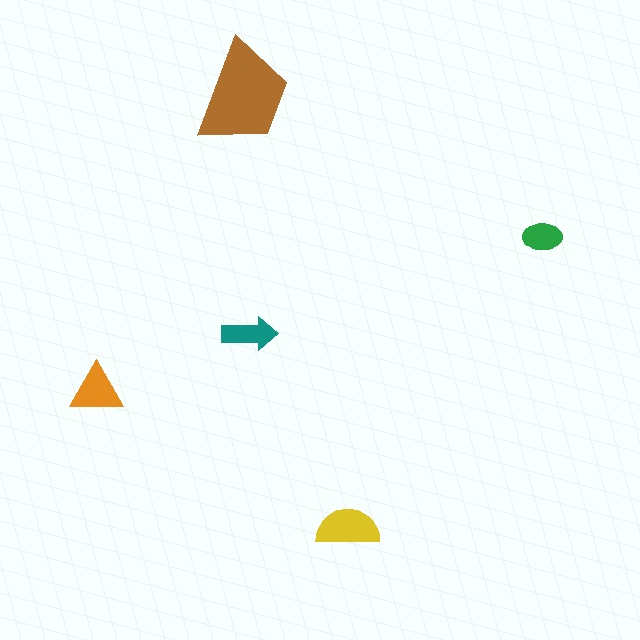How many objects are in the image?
There are 5 objects in the image.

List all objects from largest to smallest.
The brown trapezoid, the yellow semicircle, the orange triangle, the teal arrow, the green ellipse.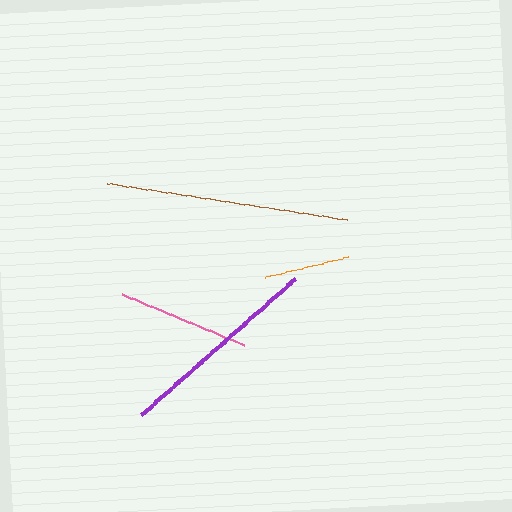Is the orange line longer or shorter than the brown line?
The brown line is longer than the orange line.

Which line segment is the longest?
The brown line is the longest at approximately 243 pixels.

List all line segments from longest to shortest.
From longest to shortest: brown, purple, pink, orange.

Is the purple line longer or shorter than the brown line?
The brown line is longer than the purple line.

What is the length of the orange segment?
The orange segment is approximately 86 pixels long.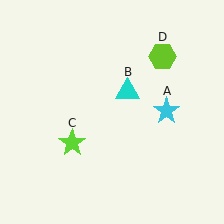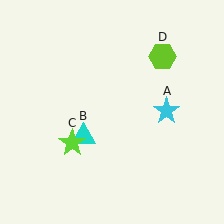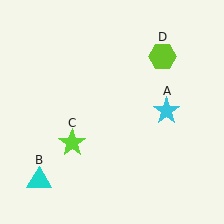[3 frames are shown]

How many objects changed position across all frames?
1 object changed position: cyan triangle (object B).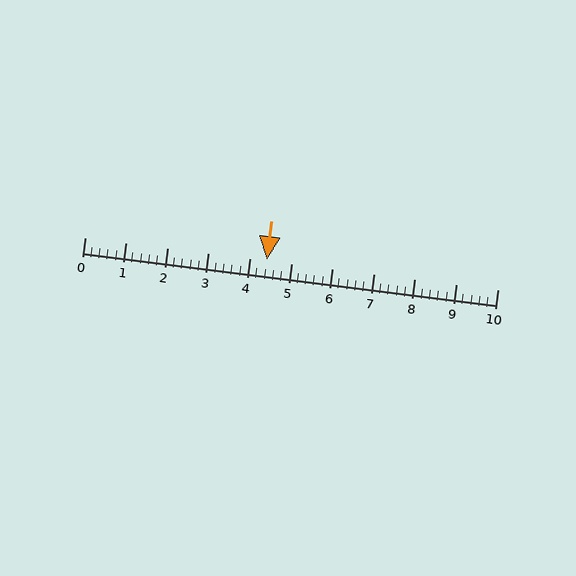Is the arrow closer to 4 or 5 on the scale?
The arrow is closer to 4.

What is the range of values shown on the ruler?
The ruler shows values from 0 to 10.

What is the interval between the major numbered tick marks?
The major tick marks are spaced 1 units apart.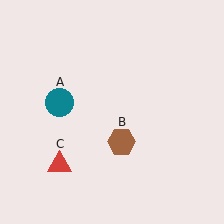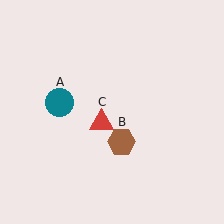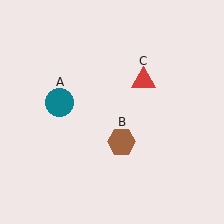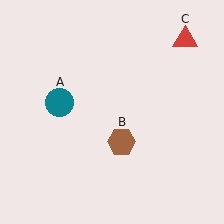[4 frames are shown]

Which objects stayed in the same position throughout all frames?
Teal circle (object A) and brown hexagon (object B) remained stationary.